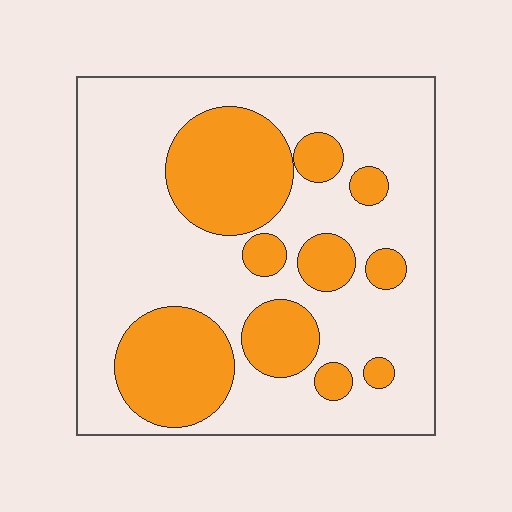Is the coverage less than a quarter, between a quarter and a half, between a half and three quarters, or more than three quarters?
Between a quarter and a half.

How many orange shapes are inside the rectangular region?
10.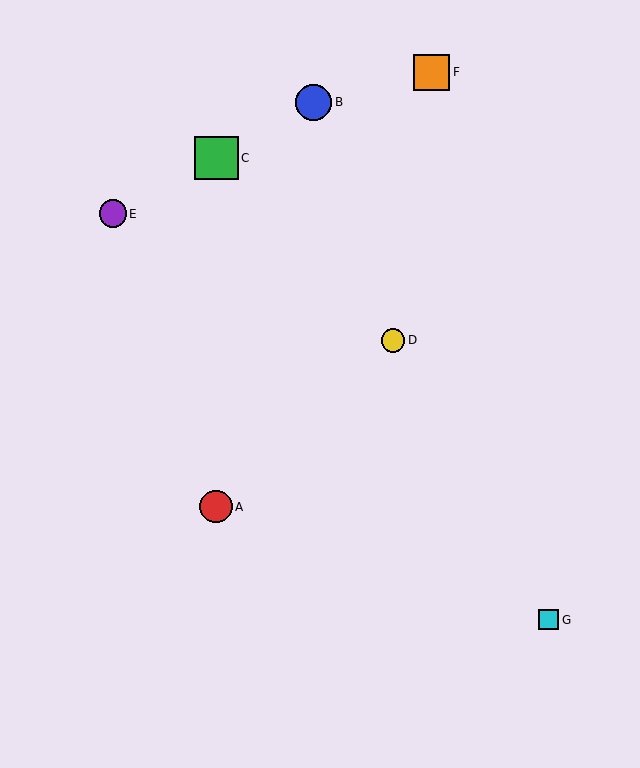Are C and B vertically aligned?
No, C is at x≈216 and B is at x≈314.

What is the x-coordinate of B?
Object B is at x≈314.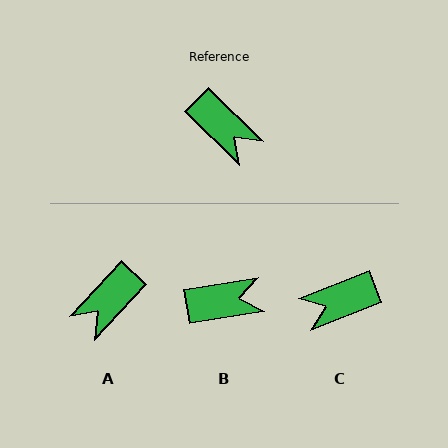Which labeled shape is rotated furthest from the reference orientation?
C, about 114 degrees away.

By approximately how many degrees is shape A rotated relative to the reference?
Approximately 89 degrees clockwise.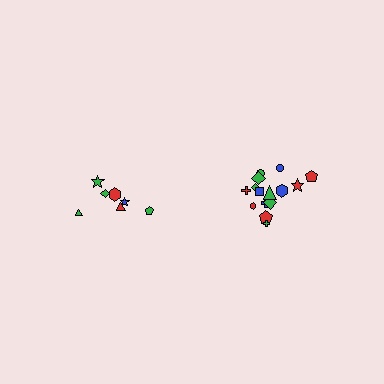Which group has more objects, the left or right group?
The right group.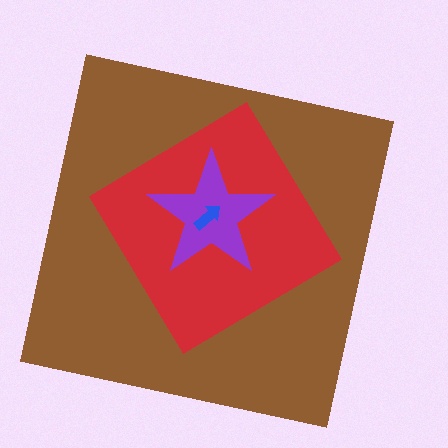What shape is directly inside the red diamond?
The purple star.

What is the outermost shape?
The brown square.